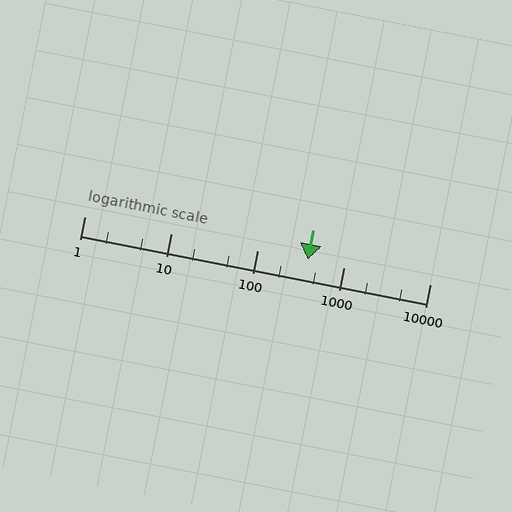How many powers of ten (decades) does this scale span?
The scale spans 4 decades, from 1 to 10000.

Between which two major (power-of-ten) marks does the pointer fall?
The pointer is between 100 and 1000.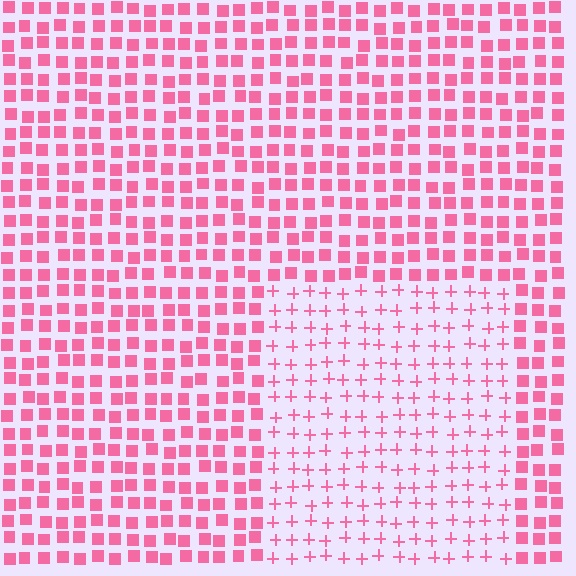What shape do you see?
I see a rectangle.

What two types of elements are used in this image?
The image uses plus signs inside the rectangle region and squares outside it.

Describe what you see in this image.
The image is filled with small pink elements arranged in a uniform grid. A rectangle-shaped region contains plus signs, while the surrounding area contains squares. The boundary is defined purely by the change in element shape.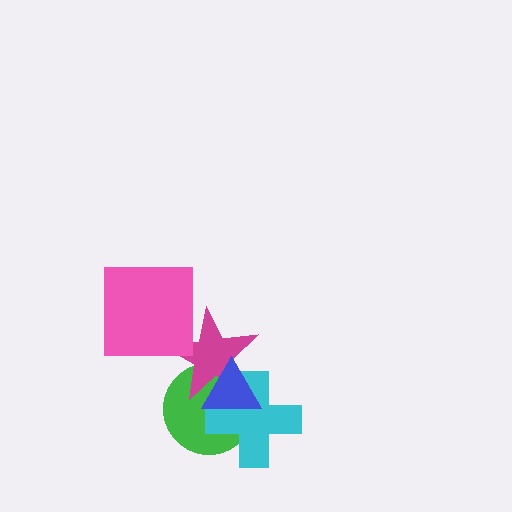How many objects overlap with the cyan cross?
3 objects overlap with the cyan cross.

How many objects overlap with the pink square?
1 object overlaps with the pink square.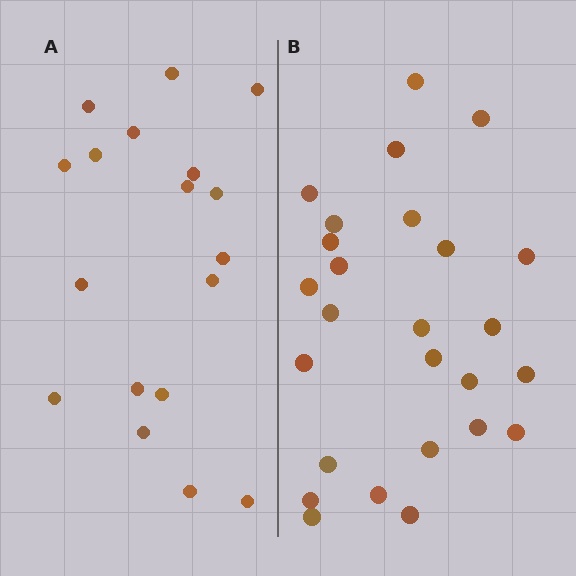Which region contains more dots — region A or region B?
Region B (the right region) has more dots.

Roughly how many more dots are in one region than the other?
Region B has roughly 8 or so more dots than region A.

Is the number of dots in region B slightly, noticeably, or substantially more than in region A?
Region B has noticeably more, but not dramatically so. The ratio is roughly 1.4 to 1.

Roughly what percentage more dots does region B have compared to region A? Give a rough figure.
About 45% more.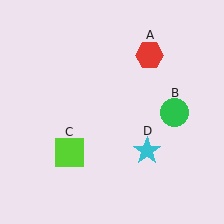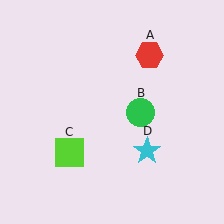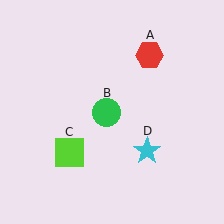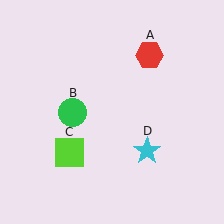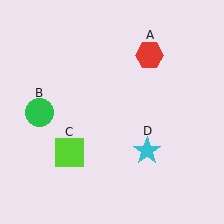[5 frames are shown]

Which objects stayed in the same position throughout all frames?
Red hexagon (object A) and lime square (object C) and cyan star (object D) remained stationary.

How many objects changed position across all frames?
1 object changed position: green circle (object B).